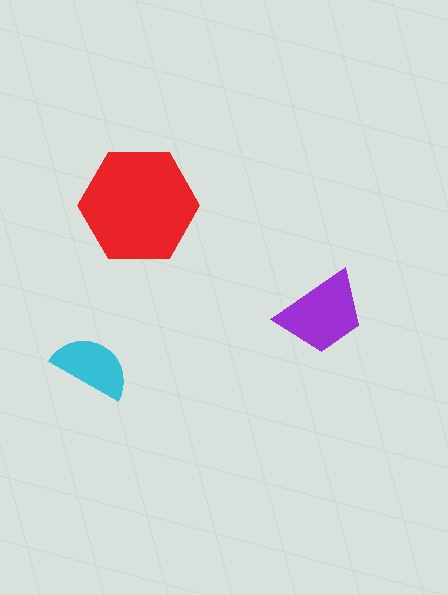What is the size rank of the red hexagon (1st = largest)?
1st.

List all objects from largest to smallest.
The red hexagon, the purple trapezoid, the cyan semicircle.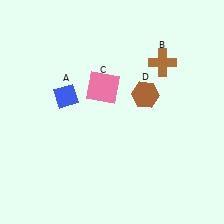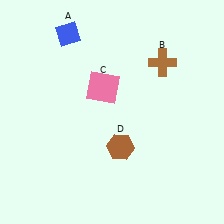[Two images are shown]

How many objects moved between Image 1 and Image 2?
2 objects moved between the two images.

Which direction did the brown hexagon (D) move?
The brown hexagon (D) moved down.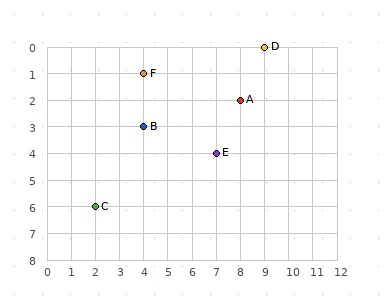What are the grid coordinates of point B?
Point B is at grid coordinates (4, 3).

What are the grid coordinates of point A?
Point A is at grid coordinates (8, 2).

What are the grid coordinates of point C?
Point C is at grid coordinates (2, 6).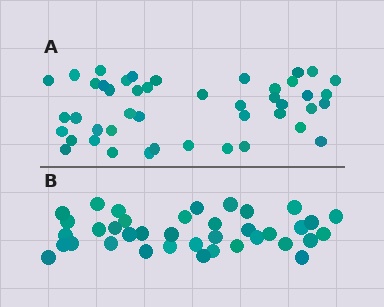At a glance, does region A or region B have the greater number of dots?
Region A (the top region) has more dots.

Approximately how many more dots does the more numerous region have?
Region A has roughly 8 or so more dots than region B.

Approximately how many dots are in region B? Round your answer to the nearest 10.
About 40 dots. (The exact count is 38, which rounds to 40.)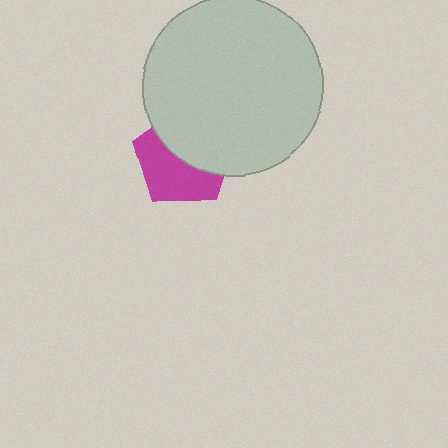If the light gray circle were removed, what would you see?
You would see the complete magenta pentagon.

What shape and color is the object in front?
The object in front is a light gray circle.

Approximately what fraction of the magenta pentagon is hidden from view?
Roughly 50% of the magenta pentagon is hidden behind the light gray circle.